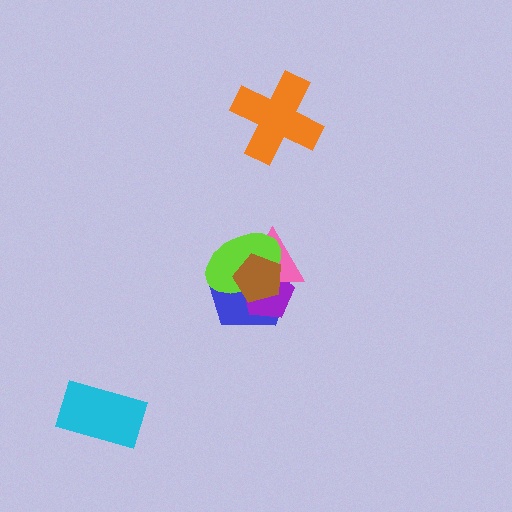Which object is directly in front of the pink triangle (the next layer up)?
The lime ellipse is directly in front of the pink triangle.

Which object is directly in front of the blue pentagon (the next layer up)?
The purple pentagon is directly in front of the blue pentagon.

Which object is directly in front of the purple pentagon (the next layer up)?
The pink triangle is directly in front of the purple pentagon.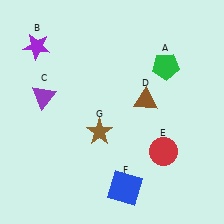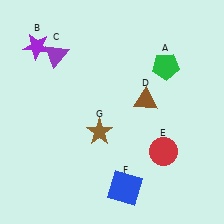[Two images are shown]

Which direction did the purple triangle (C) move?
The purple triangle (C) moved up.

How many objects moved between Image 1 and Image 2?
1 object moved between the two images.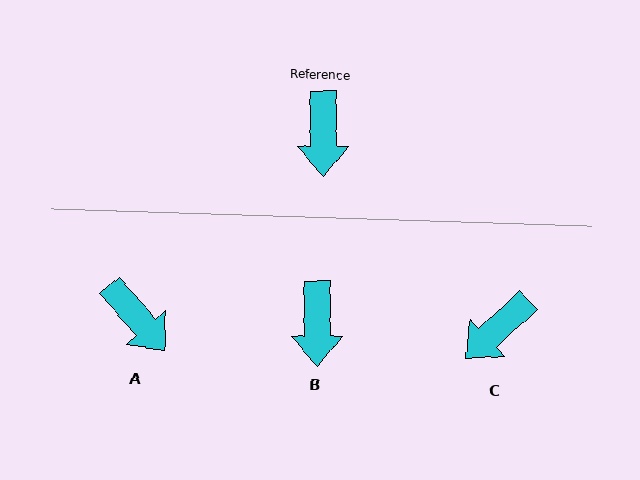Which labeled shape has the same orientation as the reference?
B.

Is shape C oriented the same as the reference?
No, it is off by about 47 degrees.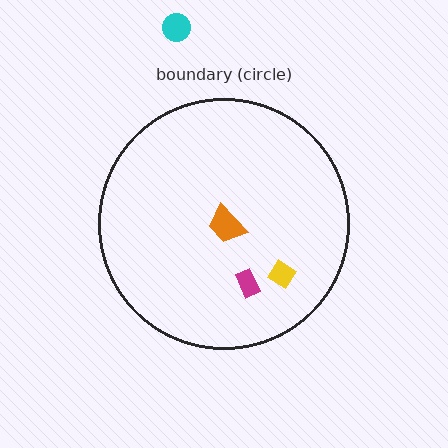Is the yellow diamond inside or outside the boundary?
Inside.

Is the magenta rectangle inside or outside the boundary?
Inside.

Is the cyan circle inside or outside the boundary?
Outside.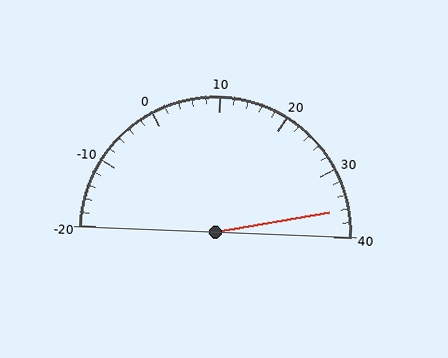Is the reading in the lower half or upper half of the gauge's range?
The reading is in the upper half of the range (-20 to 40).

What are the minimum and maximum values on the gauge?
The gauge ranges from -20 to 40.